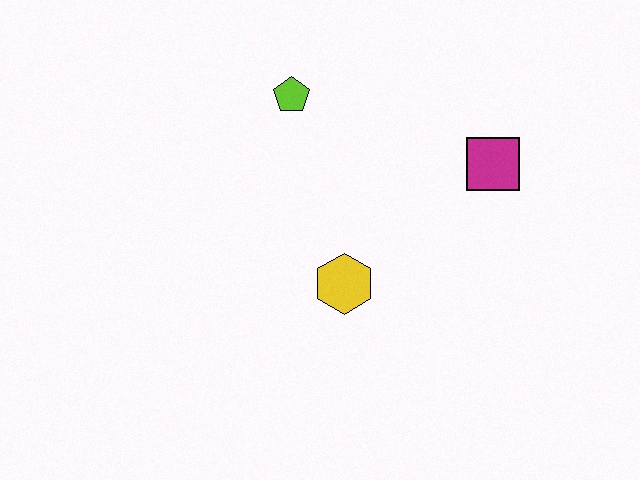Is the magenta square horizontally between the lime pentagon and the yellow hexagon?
No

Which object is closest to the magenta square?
The yellow hexagon is closest to the magenta square.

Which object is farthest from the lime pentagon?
The magenta square is farthest from the lime pentagon.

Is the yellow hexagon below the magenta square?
Yes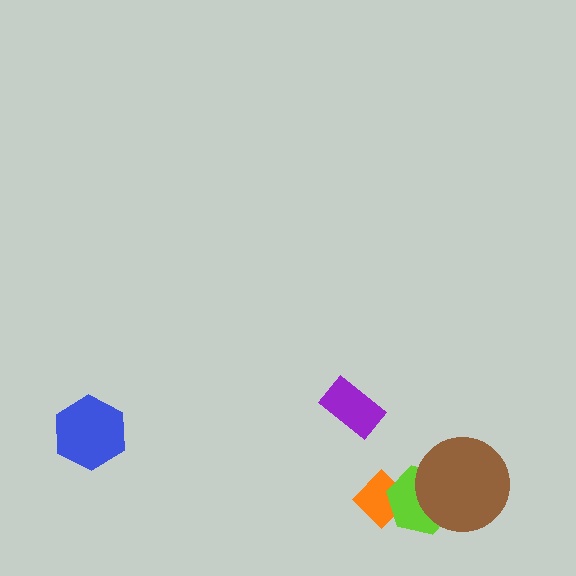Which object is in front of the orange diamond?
The lime hexagon is in front of the orange diamond.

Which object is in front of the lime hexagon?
The brown circle is in front of the lime hexagon.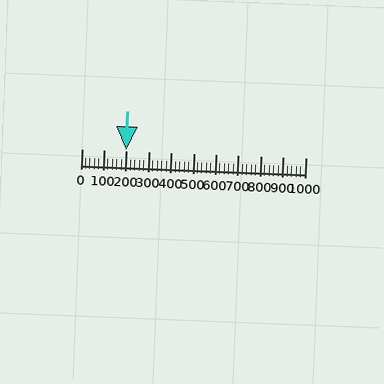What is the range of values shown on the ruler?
The ruler shows values from 0 to 1000.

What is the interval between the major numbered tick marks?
The major tick marks are spaced 100 units apart.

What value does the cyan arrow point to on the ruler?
The cyan arrow points to approximately 200.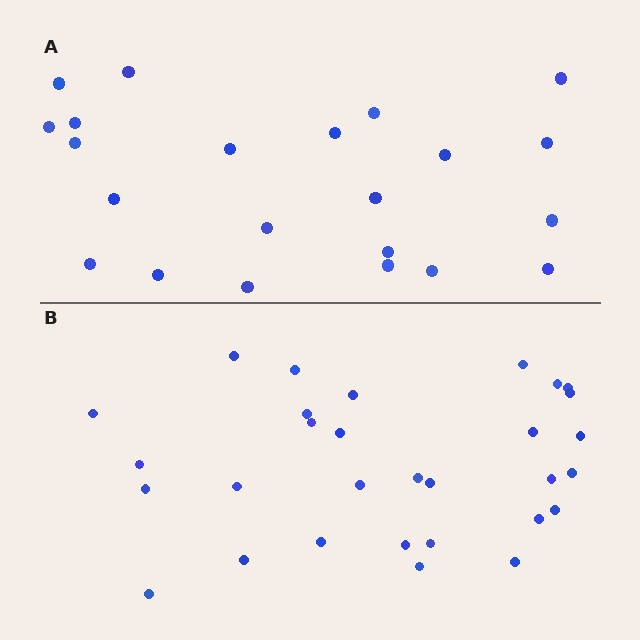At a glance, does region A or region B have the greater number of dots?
Region B (the bottom region) has more dots.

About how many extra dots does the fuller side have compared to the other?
Region B has roughly 8 or so more dots than region A.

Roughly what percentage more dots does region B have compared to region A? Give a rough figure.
About 35% more.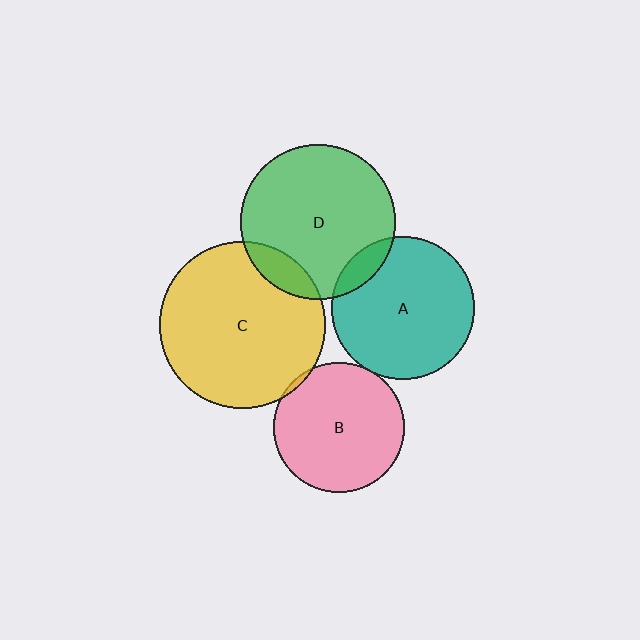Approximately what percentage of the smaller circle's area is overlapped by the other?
Approximately 5%.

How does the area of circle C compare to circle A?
Approximately 1.4 times.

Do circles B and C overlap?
Yes.